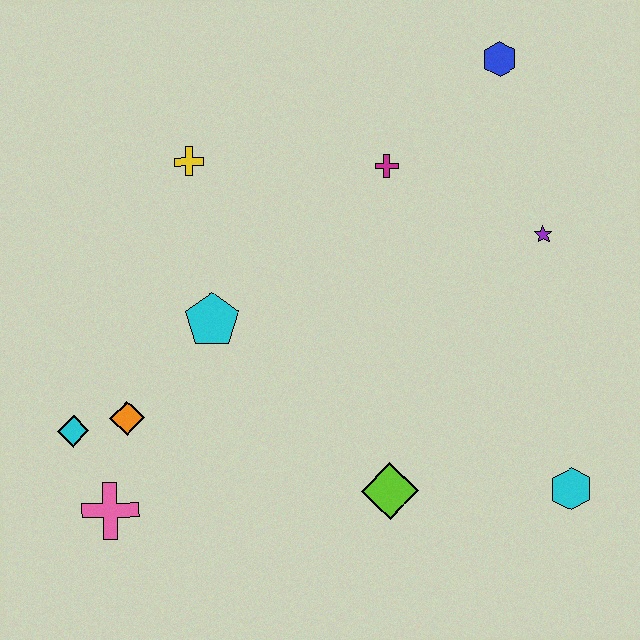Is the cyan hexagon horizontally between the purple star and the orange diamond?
No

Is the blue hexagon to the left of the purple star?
Yes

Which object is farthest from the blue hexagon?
The pink cross is farthest from the blue hexagon.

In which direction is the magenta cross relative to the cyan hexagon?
The magenta cross is above the cyan hexagon.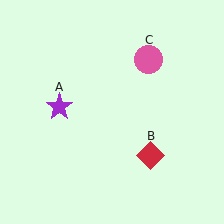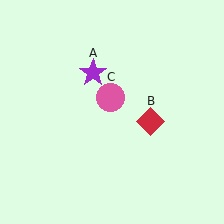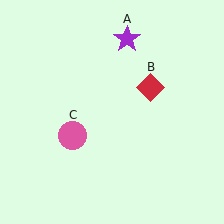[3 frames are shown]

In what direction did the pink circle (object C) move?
The pink circle (object C) moved down and to the left.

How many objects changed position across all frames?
3 objects changed position: purple star (object A), red diamond (object B), pink circle (object C).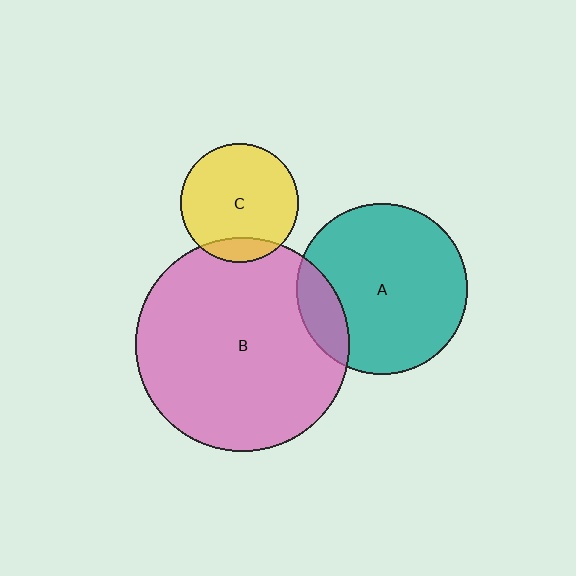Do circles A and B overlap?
Yes.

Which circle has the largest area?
Circle B (pink).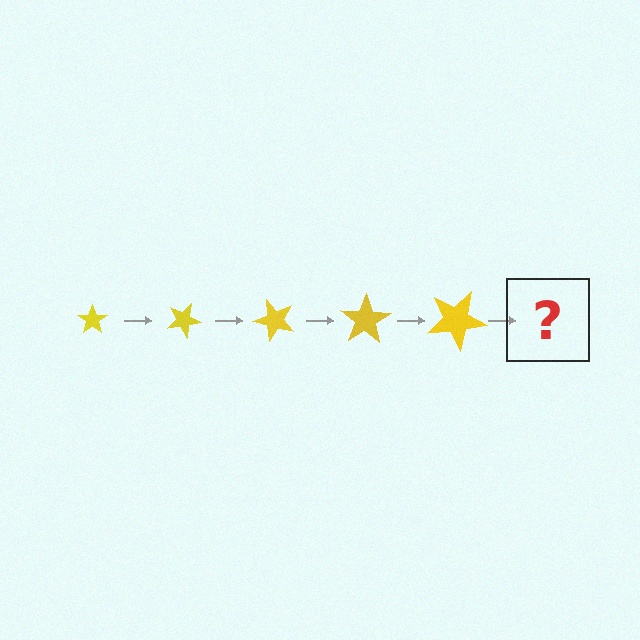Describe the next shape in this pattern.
It should be a star, larger than the previous one and rotated 125 degrees from the start.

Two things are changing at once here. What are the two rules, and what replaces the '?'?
The two rules are that the star grows larger each step and it rotates 25 degrees each step. The '?' should be a star, larger than the previous one and rotated 125 degrees from the start.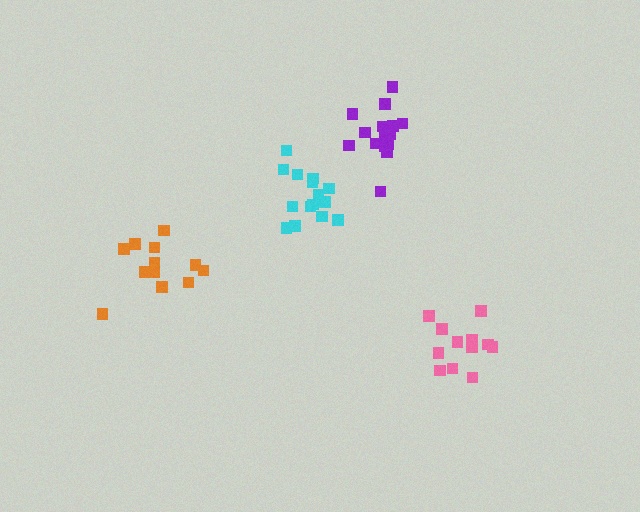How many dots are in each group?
Group 1: 16 dots, Group 2: 15 dots, Group 3: 12 dots, Group 4: 12 dots (55 total).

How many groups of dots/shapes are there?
There are 4 groups.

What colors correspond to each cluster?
The clusters are colored: purple, cyan, orange, pink.